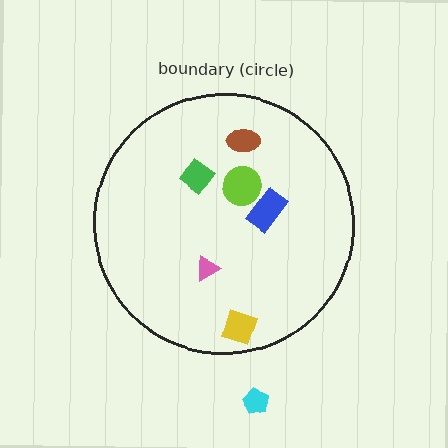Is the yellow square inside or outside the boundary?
Inside.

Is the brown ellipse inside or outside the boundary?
Inside.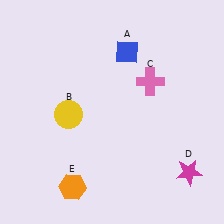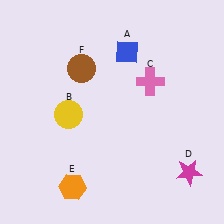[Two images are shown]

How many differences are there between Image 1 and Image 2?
There is 1 difference between the two images.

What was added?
A brown circle (F) was added in Image 2.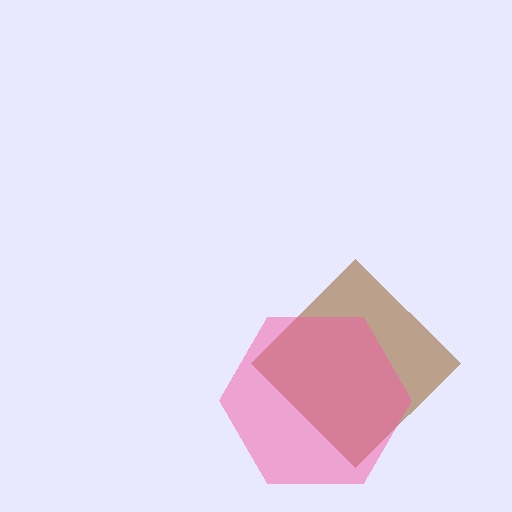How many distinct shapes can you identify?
There are 2 distinct shapes: a brown diamond, a pink hexagon.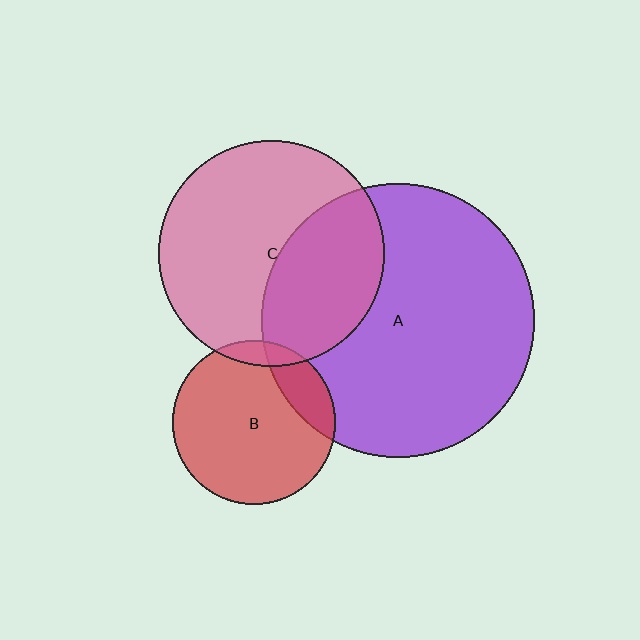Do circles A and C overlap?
Yes.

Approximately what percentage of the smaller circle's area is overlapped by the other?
Approximately 40%.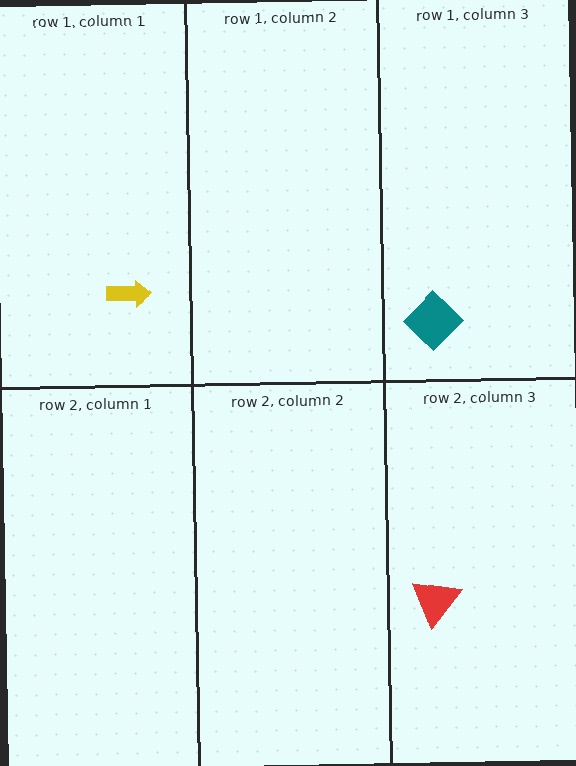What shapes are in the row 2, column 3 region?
The red triangle.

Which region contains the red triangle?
The row 2, column 3 region.